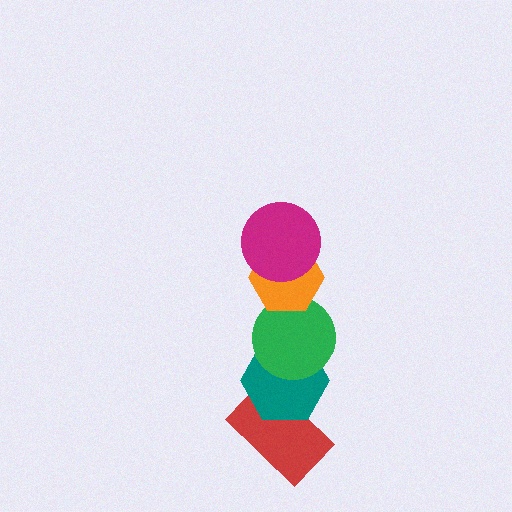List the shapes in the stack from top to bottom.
From top to bottom: the magenta circle, the orange hexagon, the green circle, the teal hexagon, the red rectangle.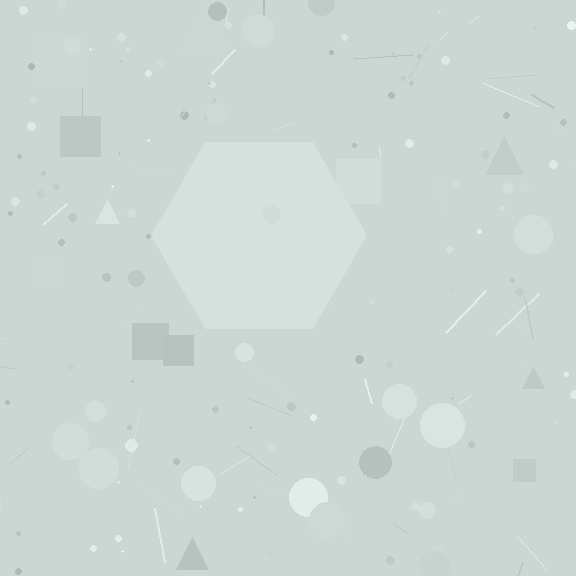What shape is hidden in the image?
A hexagon is hidden in the image.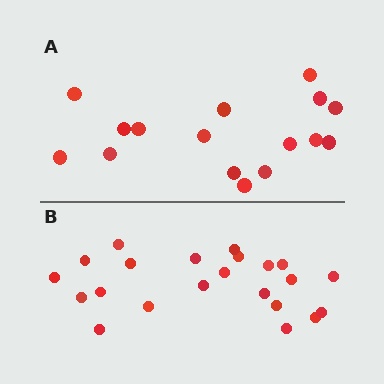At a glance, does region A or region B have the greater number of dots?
Region B (the bottom region) has more dots.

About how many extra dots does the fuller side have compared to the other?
Region B has about 6 more dots than region A.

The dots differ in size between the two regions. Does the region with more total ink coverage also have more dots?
No. Region A has more total ink coverage because its dots are larger, but region B actually contains more individual dots. Total area can be misleading — the number of items is what matters here.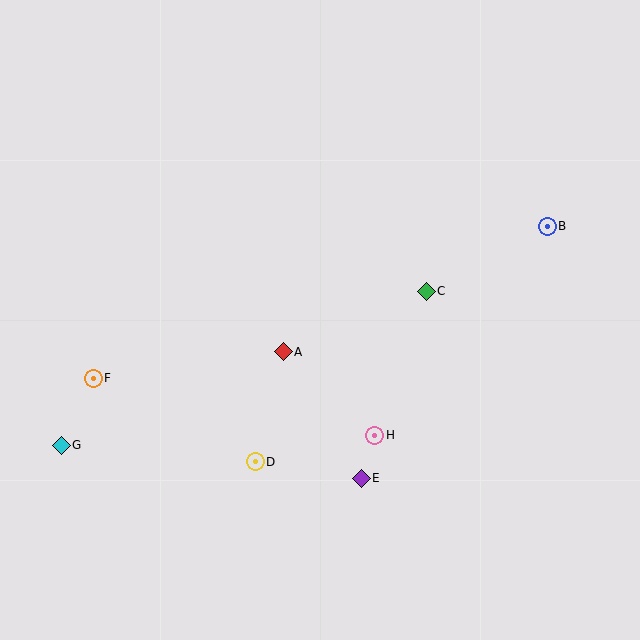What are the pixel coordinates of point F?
Point F is at (93, 378).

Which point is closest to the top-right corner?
Point B is closest to the top-right corner.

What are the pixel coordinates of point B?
Point B is at (547, 226).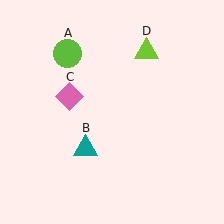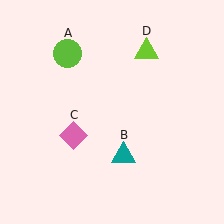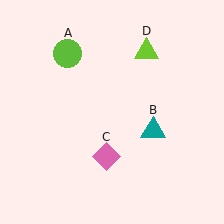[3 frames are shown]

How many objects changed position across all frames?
2 objects changed position: teal triangle (object B), pink diamond (object C).